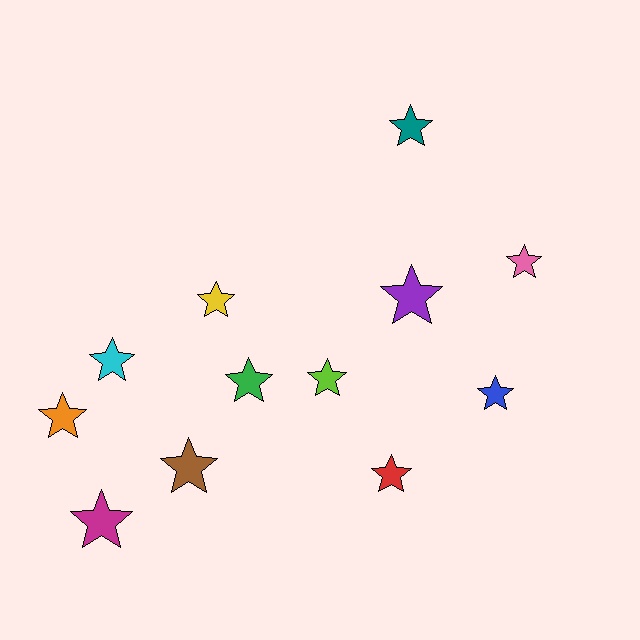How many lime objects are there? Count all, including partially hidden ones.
There is 1 lime object.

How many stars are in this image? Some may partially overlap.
There are 12 stars.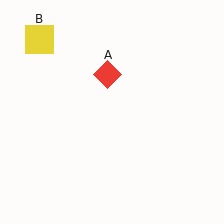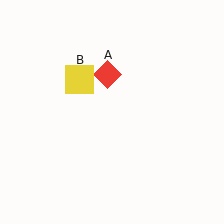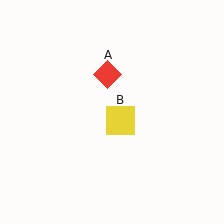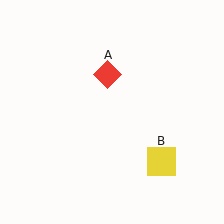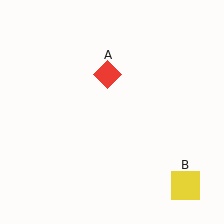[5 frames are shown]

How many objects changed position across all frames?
1 object changed position: yellow square (object B).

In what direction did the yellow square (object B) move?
The yellow square (object B) moved down and to the right.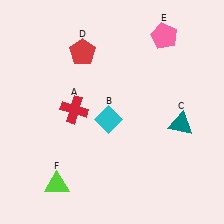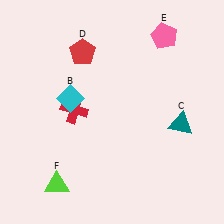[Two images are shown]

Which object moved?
The cyan diamond (B) moved left.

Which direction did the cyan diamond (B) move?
The cyan diamond (B) moved left.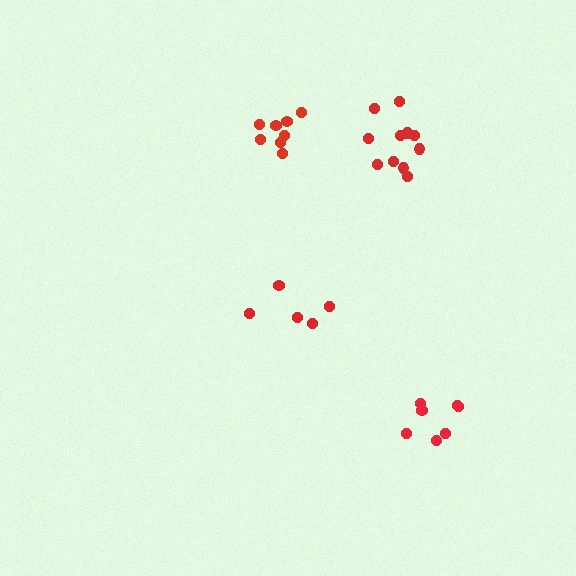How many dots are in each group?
Group 1: 11 dots, Group 2: 5 dots, Group 3: 7 dots, Group 4: 8 dots (31 total).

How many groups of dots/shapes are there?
There are 4 groups.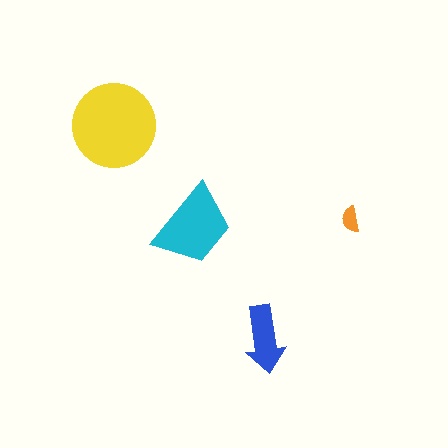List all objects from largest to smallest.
The yellow circle, the cyan trapezoid, the blue arrow, the orange semicircle.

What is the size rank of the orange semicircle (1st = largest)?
4th.